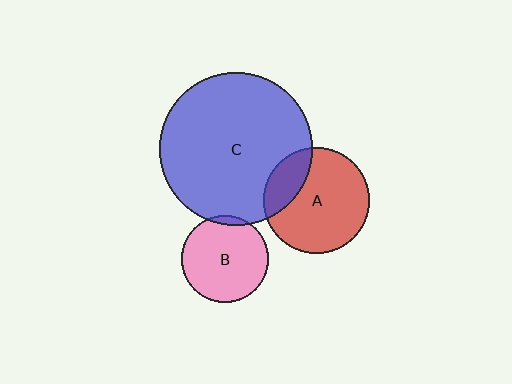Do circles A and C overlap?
Yes.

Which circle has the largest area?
Circle C (blue).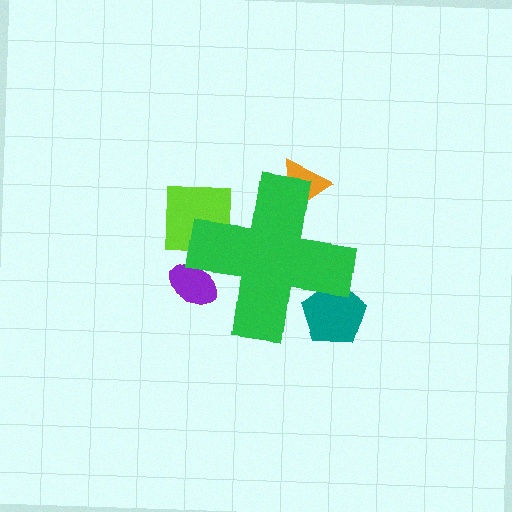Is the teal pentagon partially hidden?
Yes, the teal pentagon is partially hidden behind the green cross.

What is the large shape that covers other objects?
A green cross.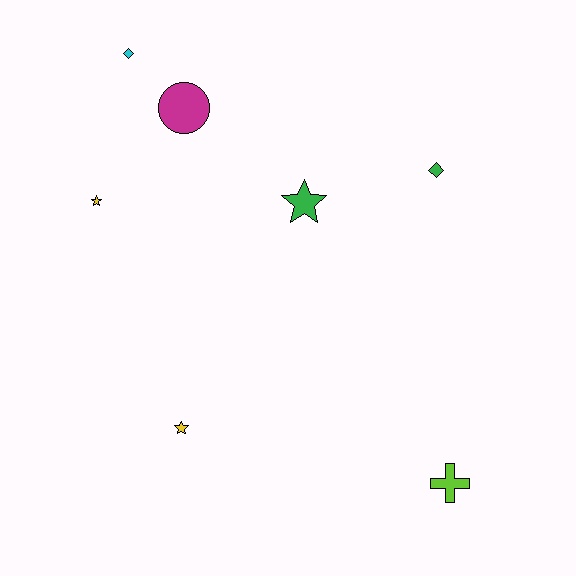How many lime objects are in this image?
There is 1 lime object.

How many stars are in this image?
There are 3 stars.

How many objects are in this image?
There are 7 objects.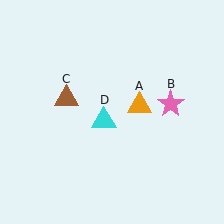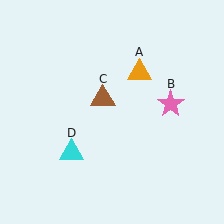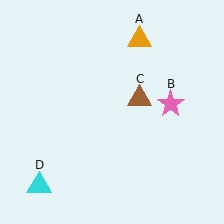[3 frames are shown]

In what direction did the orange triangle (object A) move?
The orange triangle (object A) moved up.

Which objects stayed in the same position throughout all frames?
Pink star (object B) remained stationary.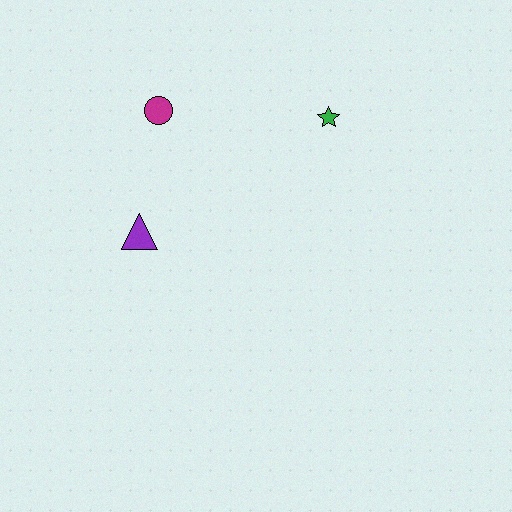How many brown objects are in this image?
There are no brown objects.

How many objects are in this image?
There are 3 objects.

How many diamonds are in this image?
There are no diamonds.